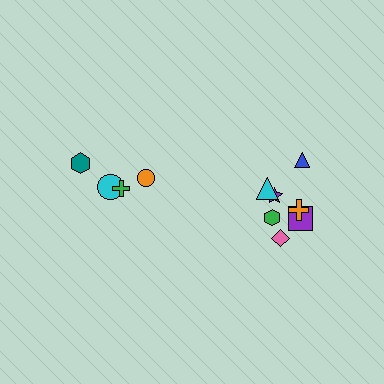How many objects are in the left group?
There are 4 objects.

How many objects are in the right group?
There are 7 objects.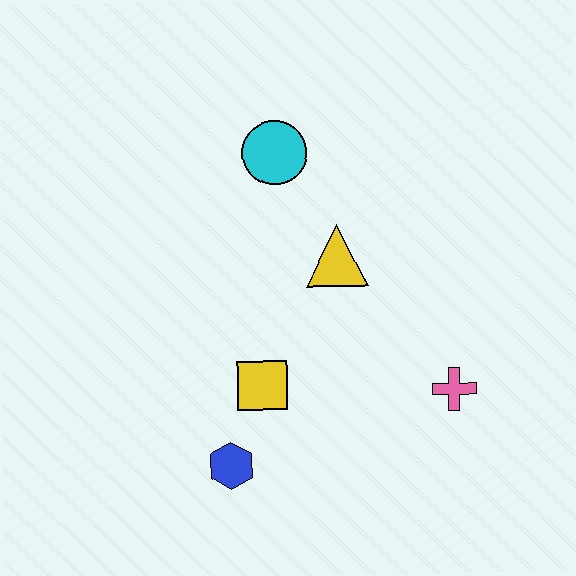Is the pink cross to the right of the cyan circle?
Yes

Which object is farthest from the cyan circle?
The blue hexagon is farthest from the cyan circle.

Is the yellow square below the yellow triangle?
Yes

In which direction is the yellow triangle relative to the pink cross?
The yellow triangle is above the pink cross.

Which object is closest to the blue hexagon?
The yellow square is closest to the blue hexagon.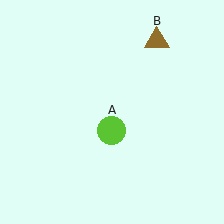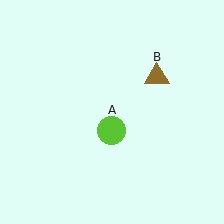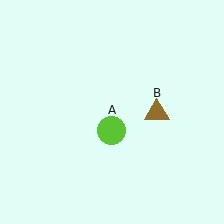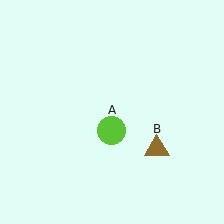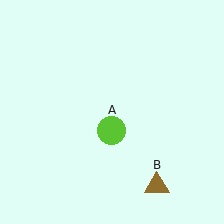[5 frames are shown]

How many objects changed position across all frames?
1 object changed position: brown triangle (object B).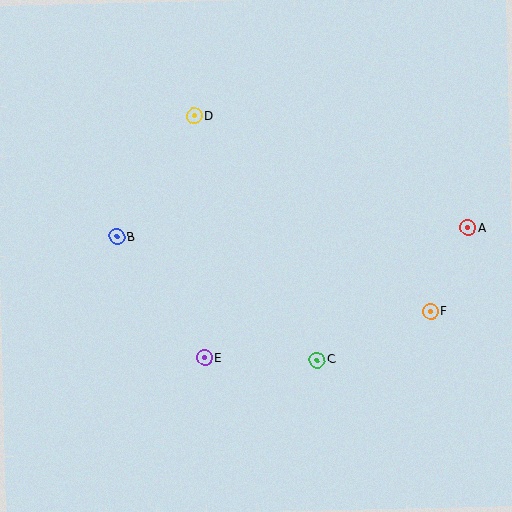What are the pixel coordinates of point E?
Point E is at (205, 358).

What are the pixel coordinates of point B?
Point B is at (117, 237).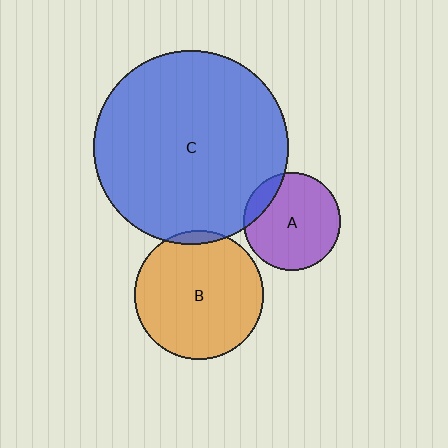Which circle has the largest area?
Circle C (blue).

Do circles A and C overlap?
Yes.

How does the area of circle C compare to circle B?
Approximately 2.3 times.